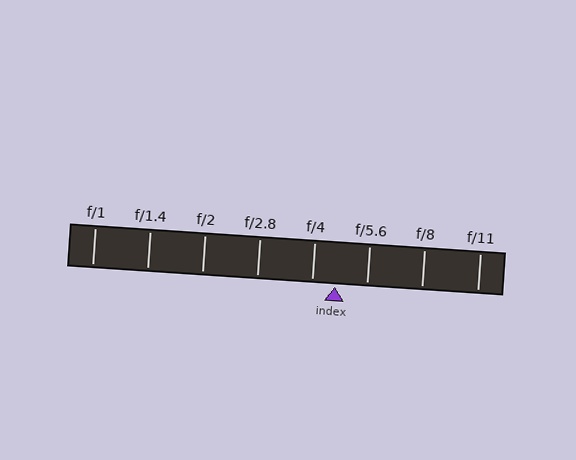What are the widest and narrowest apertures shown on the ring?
The widest aperture shown is f/1 and the narrowest is f/11.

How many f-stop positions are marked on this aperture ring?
There are 8 f-stop positions marked.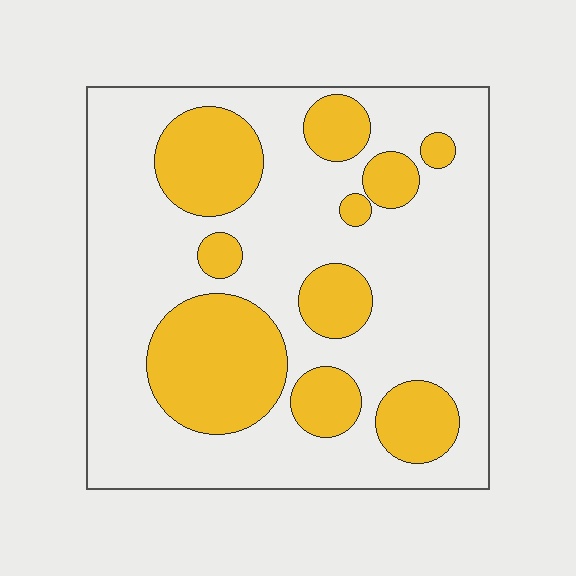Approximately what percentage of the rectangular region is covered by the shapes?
Approximately 30%.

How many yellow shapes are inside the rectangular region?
10.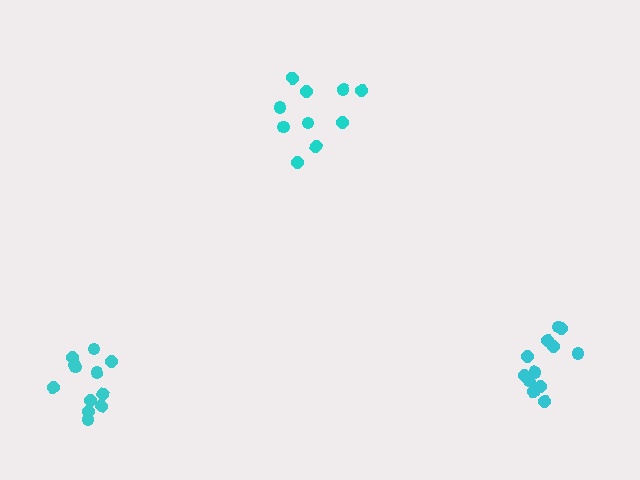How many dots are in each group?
Group 1: 12 dots, Group 2: 10 dots, Group 3: 13 dots (35 total).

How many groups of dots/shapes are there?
There are 3 groups.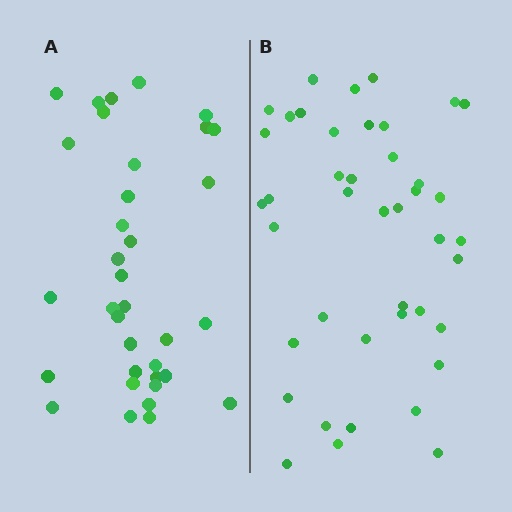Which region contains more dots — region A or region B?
Region B (the right region) has more dots.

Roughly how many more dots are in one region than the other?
Region B has roughly 8 or so more dots than region A.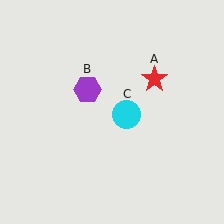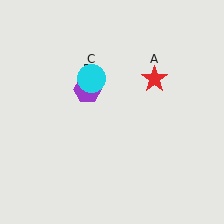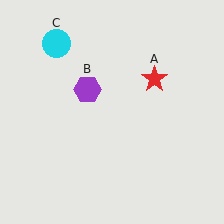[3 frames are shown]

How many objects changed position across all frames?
1 object changed position: cyan circle (object C).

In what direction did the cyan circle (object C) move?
The cyan circle (object C) moved up and to the left.